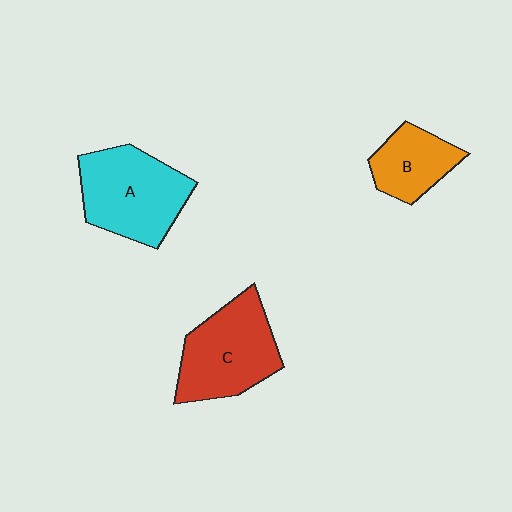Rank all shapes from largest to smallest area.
From largest to smallest: A (cyan), C (red), B (orange).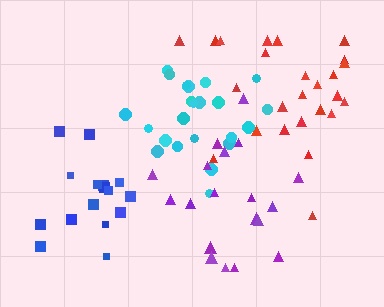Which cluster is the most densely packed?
Cyan.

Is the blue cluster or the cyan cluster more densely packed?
Cyan.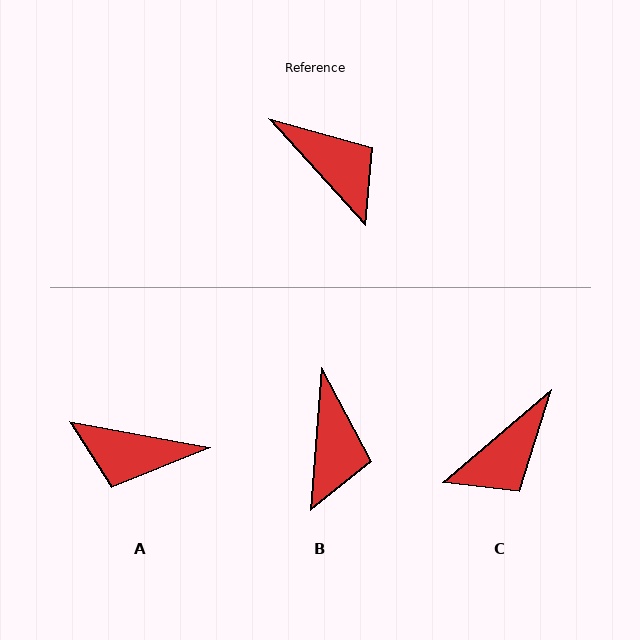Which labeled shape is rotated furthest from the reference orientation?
A, about 143 degrees away.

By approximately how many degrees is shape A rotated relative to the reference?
Approximately 143 degrees clockwise.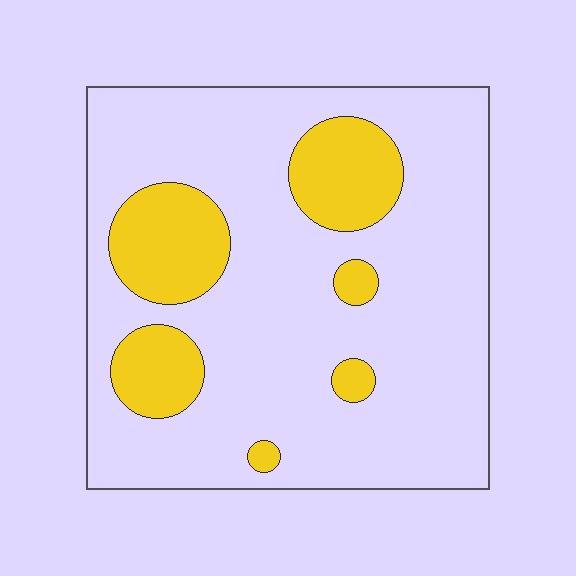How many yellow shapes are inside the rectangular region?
6.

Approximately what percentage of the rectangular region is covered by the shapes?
Approximately 20%.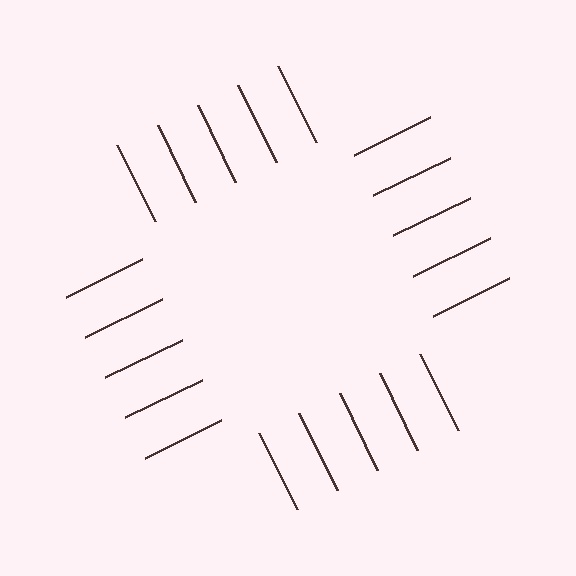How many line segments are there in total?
20 — 5 along each of the 4 edges.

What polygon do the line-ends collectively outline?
An illusory square — the line segments terminate on its edges but no continuous stroke is drawn.